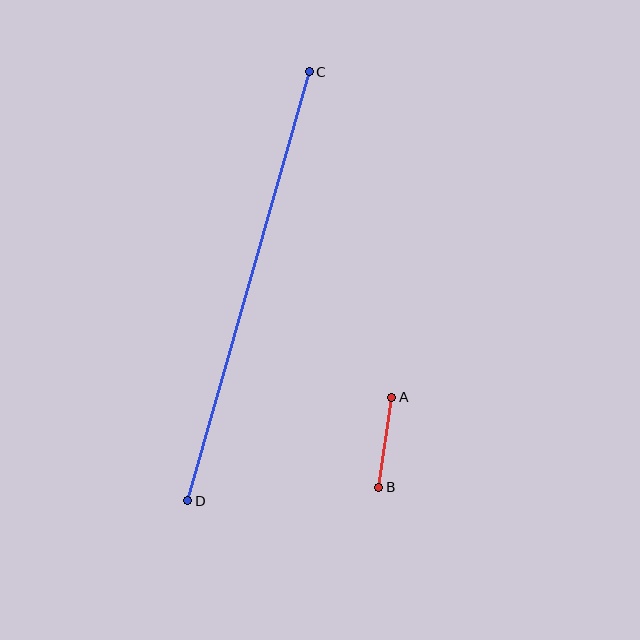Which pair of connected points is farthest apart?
Points C and D are farthest apart.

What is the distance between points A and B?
The distance is approximately 91 pixels.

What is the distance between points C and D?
The distance is approximately 446 pixels.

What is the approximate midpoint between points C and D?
The midpoint is at approximately (248, 286) pixels.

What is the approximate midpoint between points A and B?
The midpoint is at approximately (385, 442) pixels.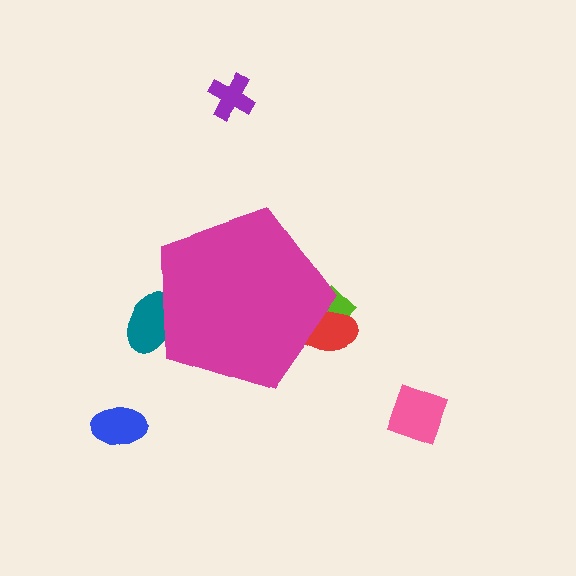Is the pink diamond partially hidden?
No, the pink diamond is fully visible.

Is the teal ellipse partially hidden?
Yes, the teal ellipse is partially hidden behind the magenta pentagon.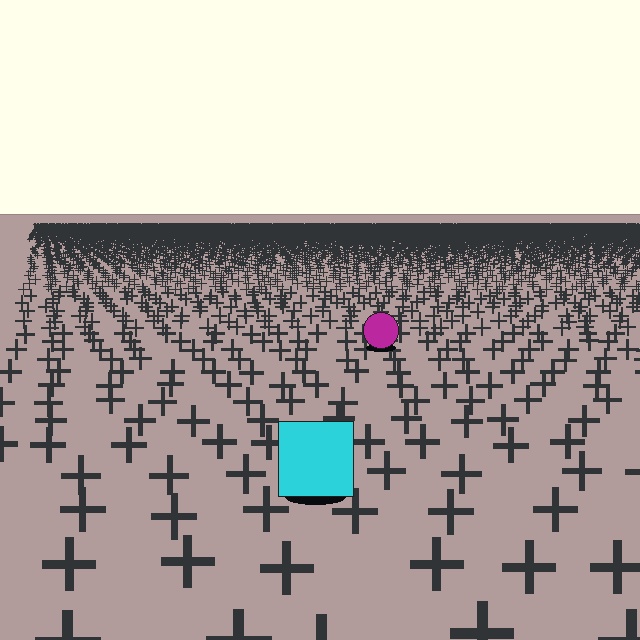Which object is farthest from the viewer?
The magenta circle is farthest from the viewer. It appears smaller and the ground texture around it is denser.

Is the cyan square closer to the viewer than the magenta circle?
Yes. The cyan square is closer — you can tell from the texture gradient: the ground texture is coarser near it.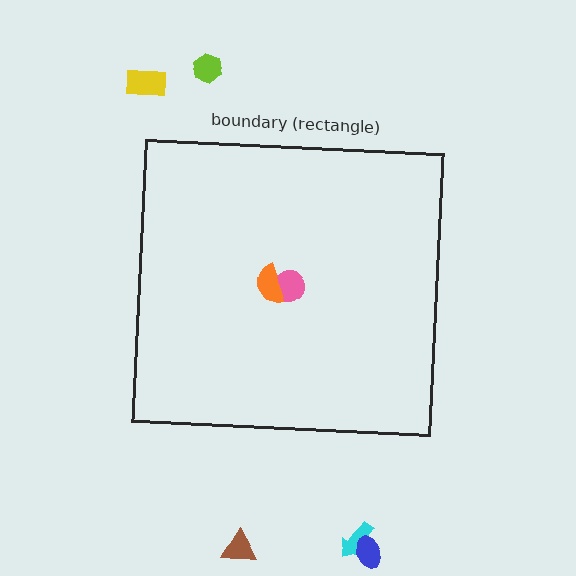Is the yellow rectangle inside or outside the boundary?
Outside.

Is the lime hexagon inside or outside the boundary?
Outside.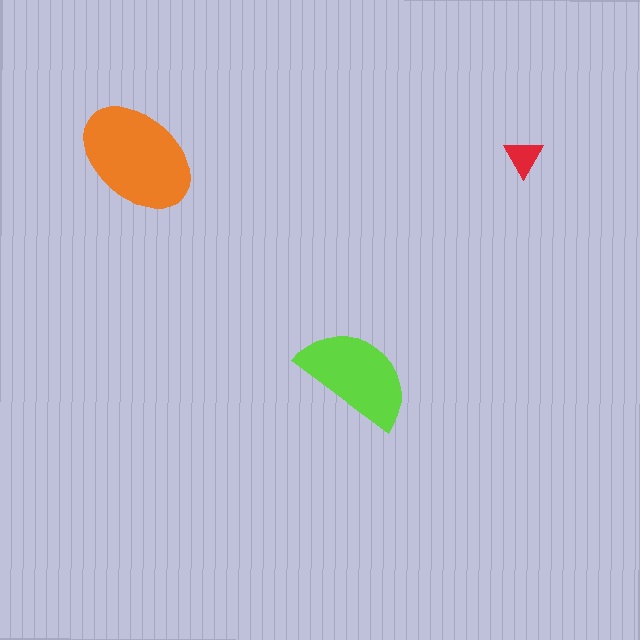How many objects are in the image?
There are 3 objects in the image.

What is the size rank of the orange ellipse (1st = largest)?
1st.